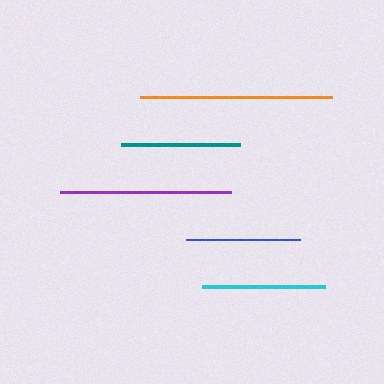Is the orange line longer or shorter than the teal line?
The orange line is longer than the teal line.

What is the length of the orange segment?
The orange segment is approximately 191 pixels long.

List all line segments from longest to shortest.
From longest to shortest: orange, purple, cyan, teal, blue.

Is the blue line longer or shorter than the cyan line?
The cyan line is longer than the blue line.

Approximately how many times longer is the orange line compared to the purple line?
The orange line is approximately 1.1 times the length of the purple line.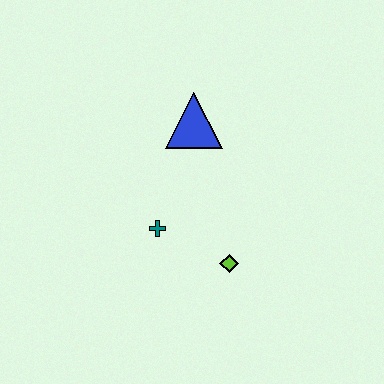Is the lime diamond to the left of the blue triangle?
No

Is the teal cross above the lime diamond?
Yes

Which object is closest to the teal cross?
The lime diamond is closest to the teal cross.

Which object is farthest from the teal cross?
The blue triangle is farthest from the teal cross.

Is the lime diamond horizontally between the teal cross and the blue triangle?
No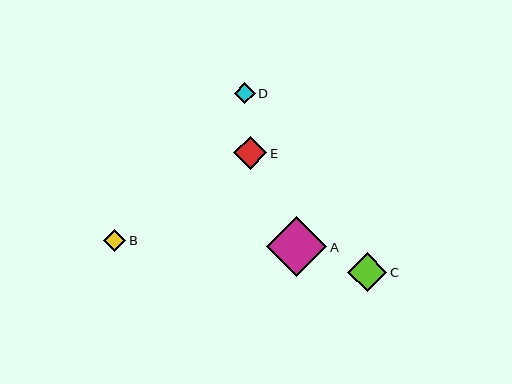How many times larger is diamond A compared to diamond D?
Diamond A is approximately 2.8 times the size of diamond D.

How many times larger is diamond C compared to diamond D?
Diamond C is approximately 1.9 times the size of diamond D.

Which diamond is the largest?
Diamond A is the largest with a size of approximately 60 pixels.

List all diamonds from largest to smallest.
From largest to smallest: A, C, E, B, D.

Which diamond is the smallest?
Diamond D is the smallest with a size of approximately 21 pixels.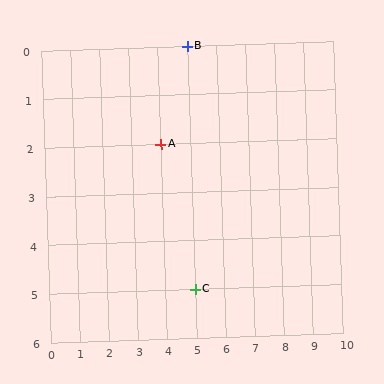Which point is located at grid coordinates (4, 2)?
Point A is at (4, 2).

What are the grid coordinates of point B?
Point B is at grid coordinates (5, 0).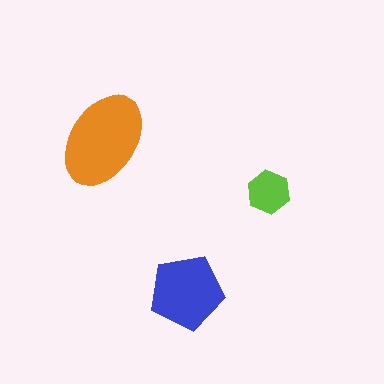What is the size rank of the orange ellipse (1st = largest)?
1st.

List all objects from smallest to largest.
The lime hexagon, the blue pentagon, the orange ellipse.